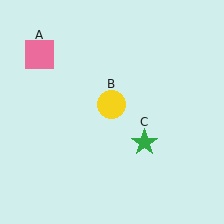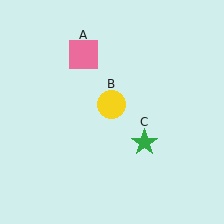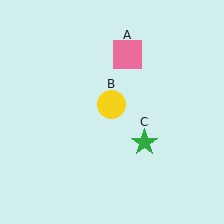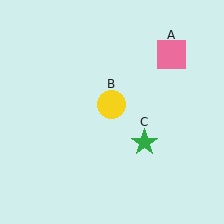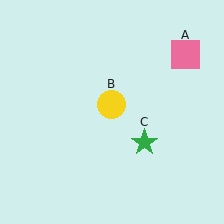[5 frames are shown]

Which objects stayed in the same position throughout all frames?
Yellow circle (object B) and green star (object C) remained stationary.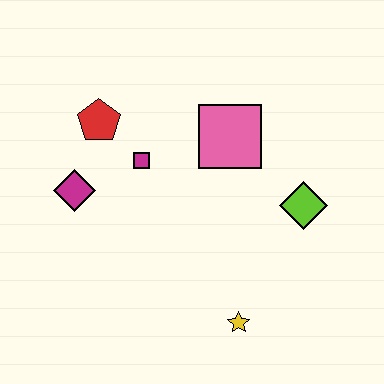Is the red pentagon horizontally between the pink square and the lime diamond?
No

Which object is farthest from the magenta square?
The yellow star is farthest from the magenta square.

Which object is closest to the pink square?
The magenta square is closest to the pink square.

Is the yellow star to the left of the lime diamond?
Yes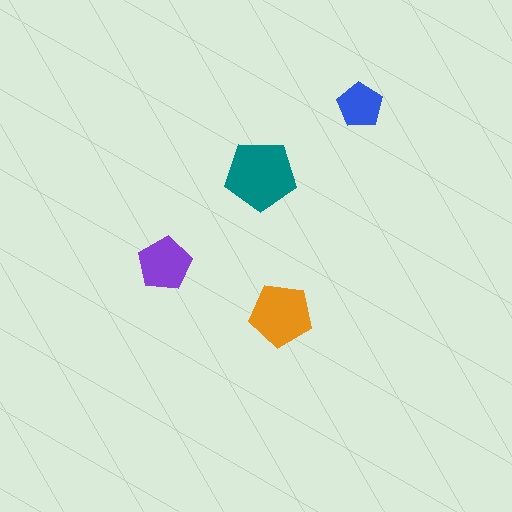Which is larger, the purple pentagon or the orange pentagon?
The orange one.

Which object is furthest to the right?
The blue pentagon is rightmost.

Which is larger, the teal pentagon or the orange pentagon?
The teal one.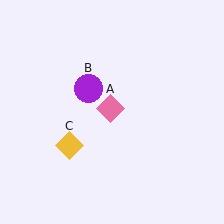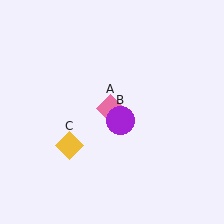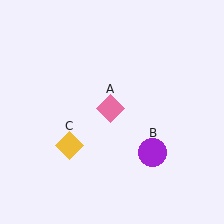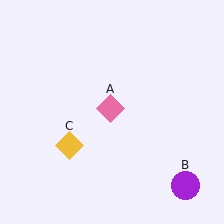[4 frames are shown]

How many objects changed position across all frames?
1 object changed position: purple circle (object B).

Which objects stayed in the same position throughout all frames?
Pink diamond (object A) and yellow diamond (object C) remained stationary.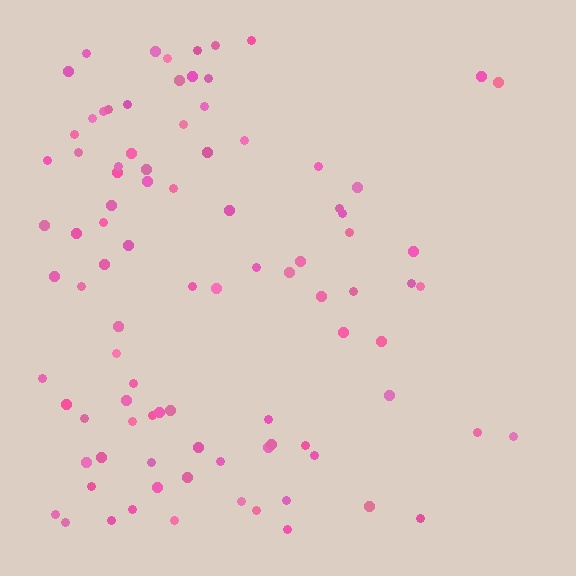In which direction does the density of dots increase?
From right to left, with the left side densest.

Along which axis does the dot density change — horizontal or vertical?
Horizontal.